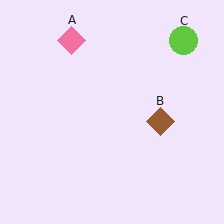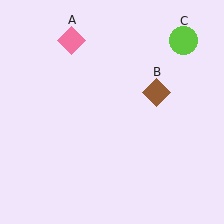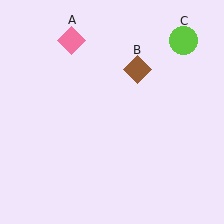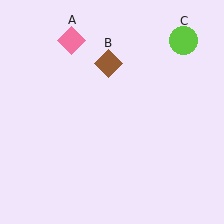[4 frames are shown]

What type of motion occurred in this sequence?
The brown diamond (object B) rotated counterclockwise around the center of the scene.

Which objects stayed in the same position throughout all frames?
Pink diamond (object A) and lime circle (object C) remained stationary.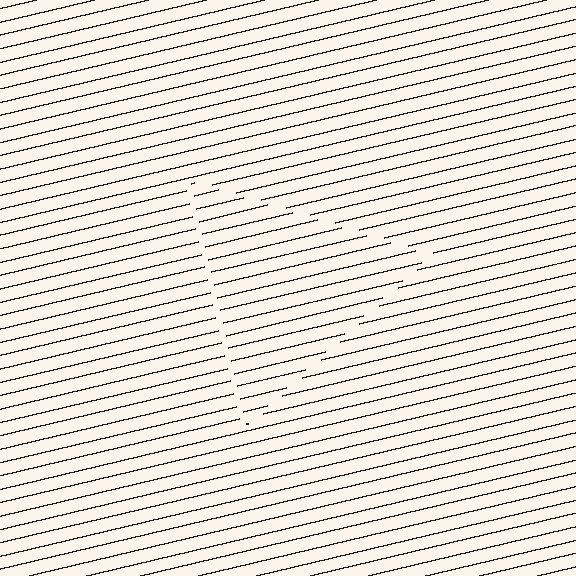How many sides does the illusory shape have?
3 sides — the line-ends trace a triangle.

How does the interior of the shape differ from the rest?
The interior of the shape contains the same grating, shifted by half a period — the contour is defined by the phase discontinuity where line-ends from the inner and outer gratings abut.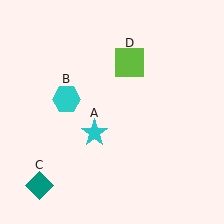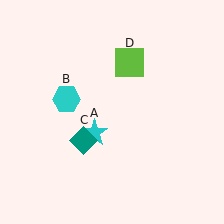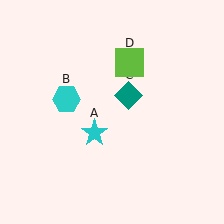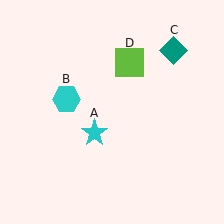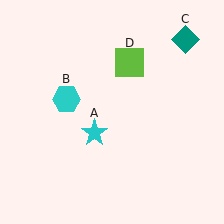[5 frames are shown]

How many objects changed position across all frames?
1 object changed position: teal diamond (object C).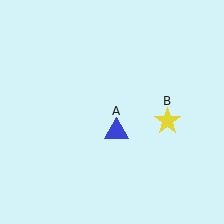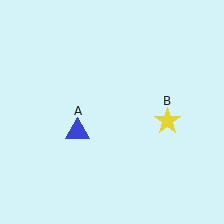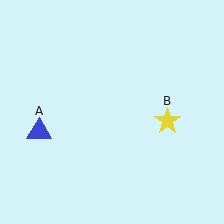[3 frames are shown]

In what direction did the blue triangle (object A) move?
The blue triangle (object A) moved left.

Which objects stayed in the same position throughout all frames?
Yellow star (object B) remained stationary.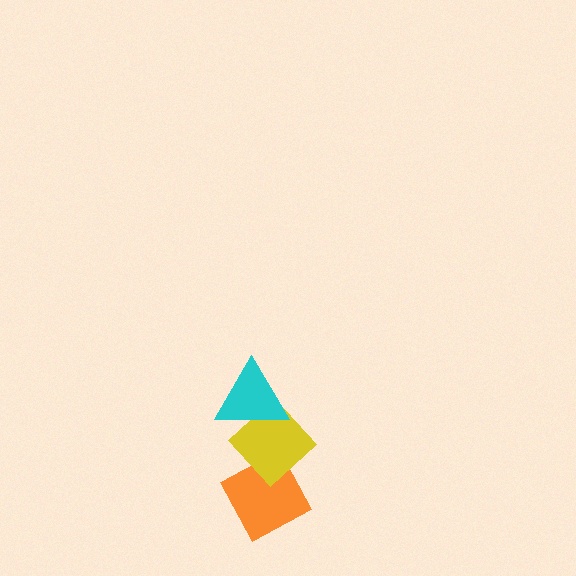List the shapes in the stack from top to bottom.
From top to bottom: the cyan triangle, the yellow diamond, the orange diamond.